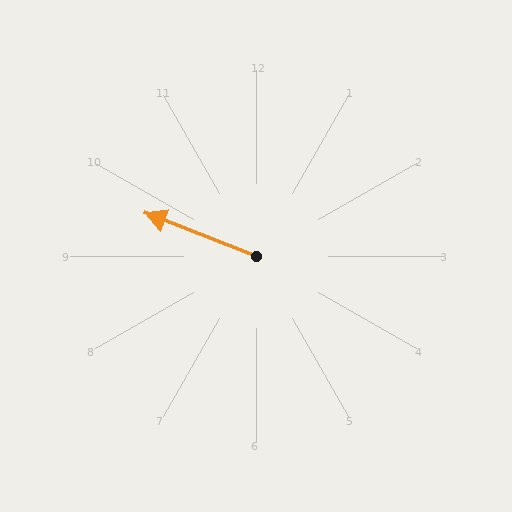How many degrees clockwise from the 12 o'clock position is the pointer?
Approximately 291 degrees.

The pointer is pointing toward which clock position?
Roughly 10 o'clock.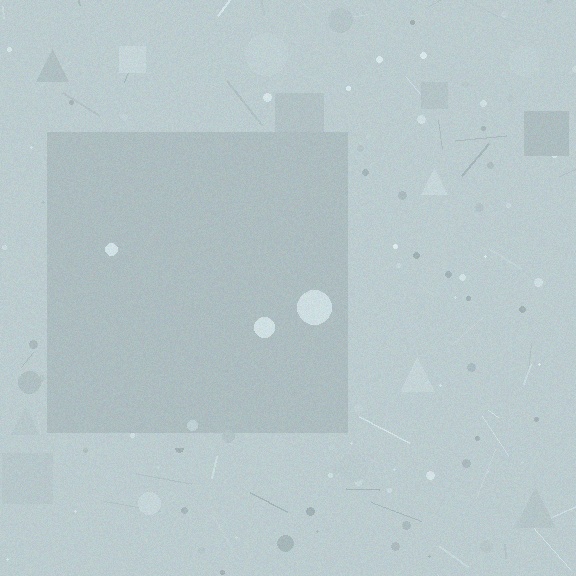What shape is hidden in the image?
A square is hidden in the image.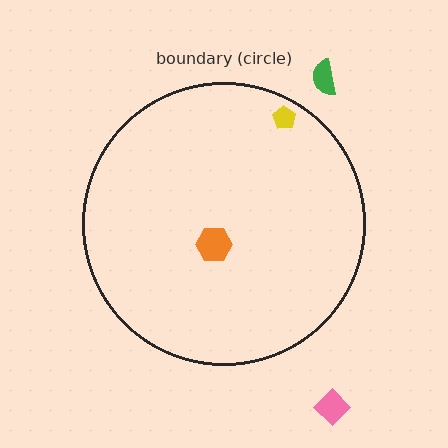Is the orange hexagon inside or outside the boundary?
Inside.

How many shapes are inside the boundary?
2 inside, 2 outside.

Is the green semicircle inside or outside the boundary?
Outside.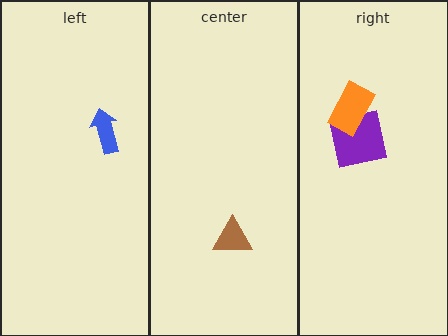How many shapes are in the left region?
1.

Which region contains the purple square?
The right region.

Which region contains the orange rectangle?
The right region.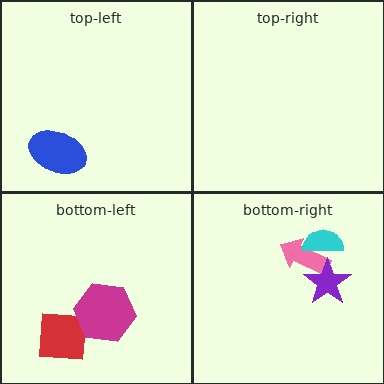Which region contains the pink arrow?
The bottom-right region.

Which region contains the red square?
The bottom-left region.